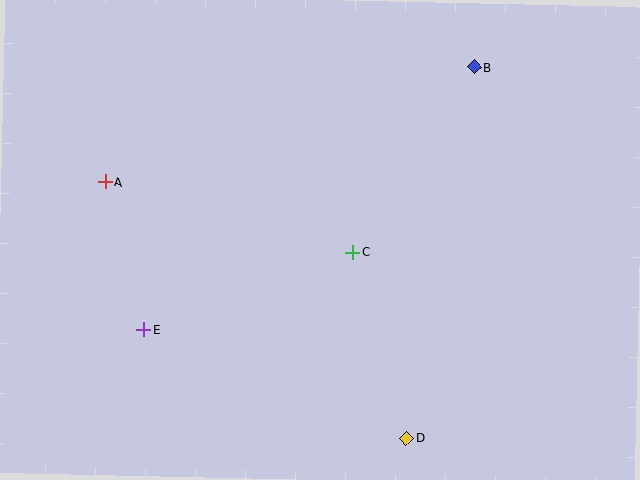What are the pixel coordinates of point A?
Point A is at (106, 182).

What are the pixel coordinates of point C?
Point C is at (353, 252).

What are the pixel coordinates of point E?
Point E is at (144, 330).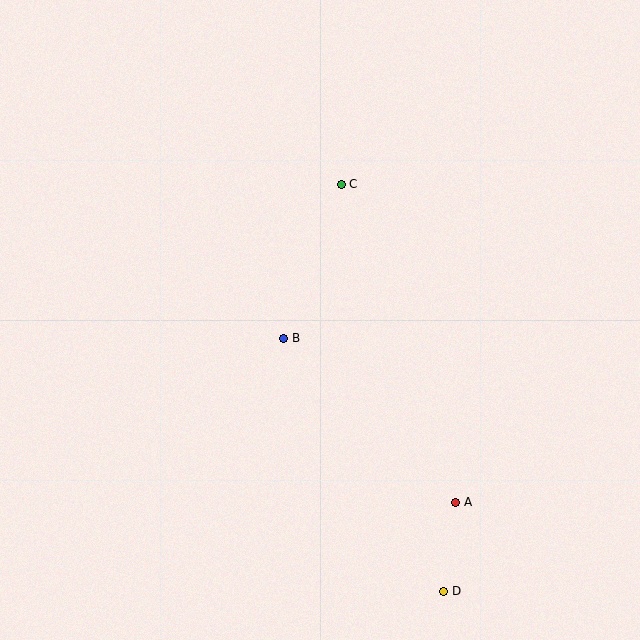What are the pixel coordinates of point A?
Point A is at (456, 502).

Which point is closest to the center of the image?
Point B at (284, 338) is closest to the center.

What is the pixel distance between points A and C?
The distance between A and C is 338 pixels.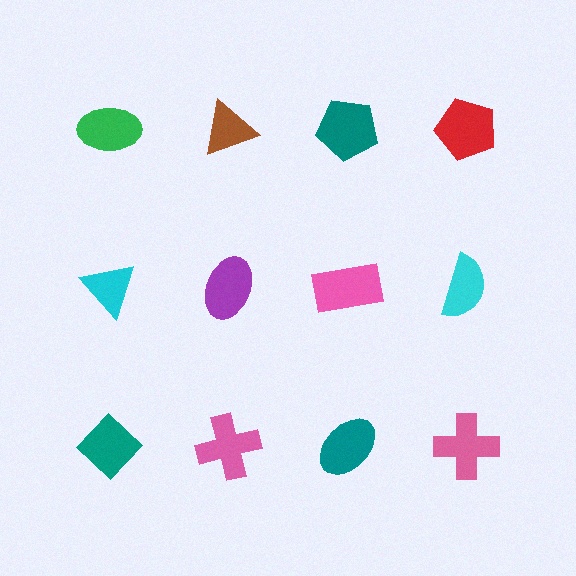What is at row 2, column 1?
A cyan triangle.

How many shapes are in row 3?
4 shapes.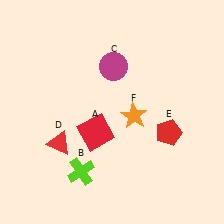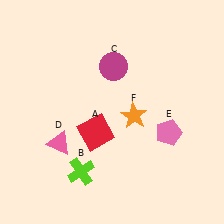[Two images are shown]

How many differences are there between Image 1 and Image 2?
There are 2 differences between the two images.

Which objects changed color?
D changed from red to pink. E changed from red to pink.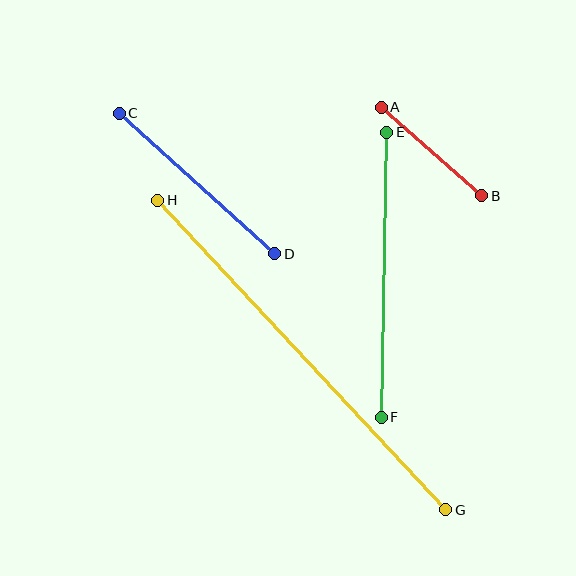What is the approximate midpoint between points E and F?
The midpoint is at approximately (384, 275) pixels.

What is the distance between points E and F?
The distance is approximately 285 pixels.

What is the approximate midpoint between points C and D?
The midpoint is at approximately (197, 184) pixels.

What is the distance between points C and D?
The distance is approximately 209 pixels.